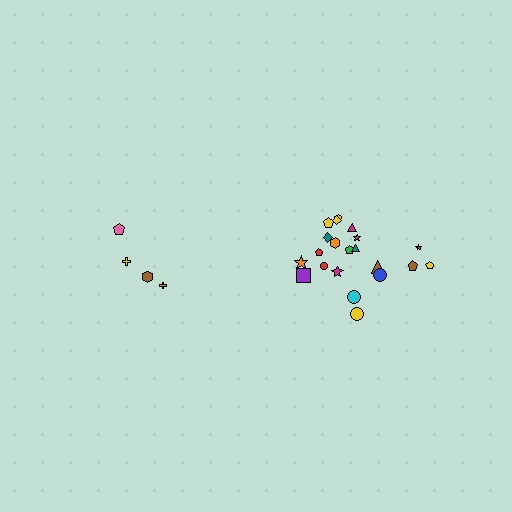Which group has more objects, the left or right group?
The right group.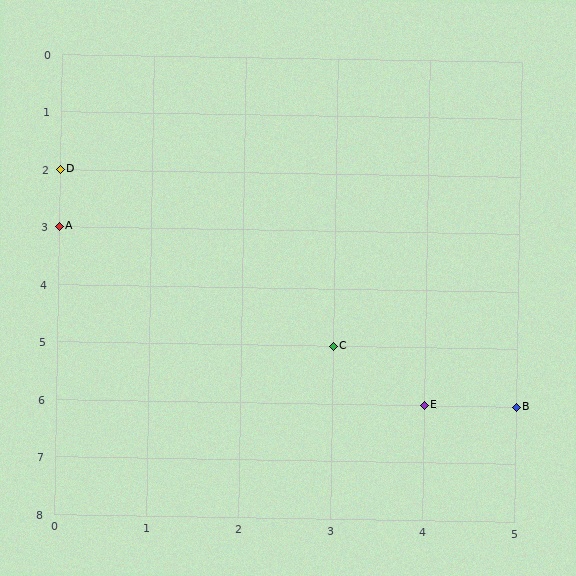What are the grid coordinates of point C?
Point C is at grid coordinates (3, 5).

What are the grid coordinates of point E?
Point E is at grid coordinates (4, 6).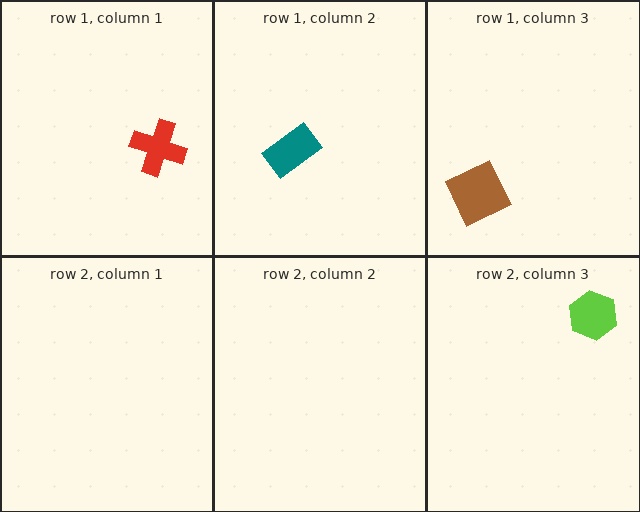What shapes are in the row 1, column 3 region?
The brown square.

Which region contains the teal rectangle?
The row 1, column 2 region.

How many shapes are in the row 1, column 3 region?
1.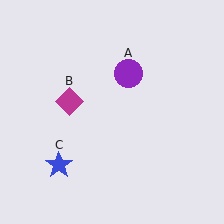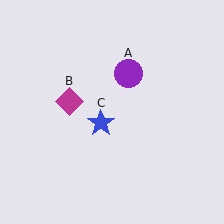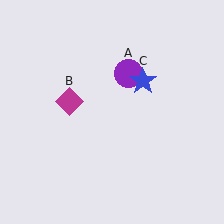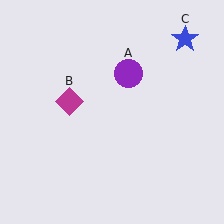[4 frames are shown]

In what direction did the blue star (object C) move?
The blue star (object C) moved up and to the right.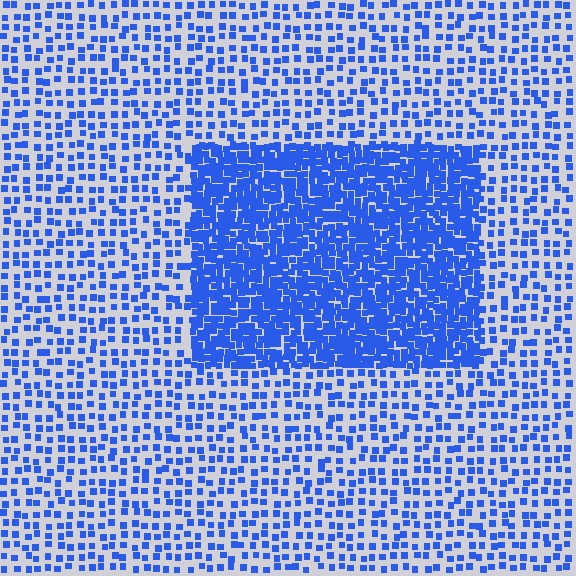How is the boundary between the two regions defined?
The boundary is defined by a change in element density (approximately 2.7x ratio). All elements are the same color, size, and shape.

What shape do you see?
I see a rectangle.